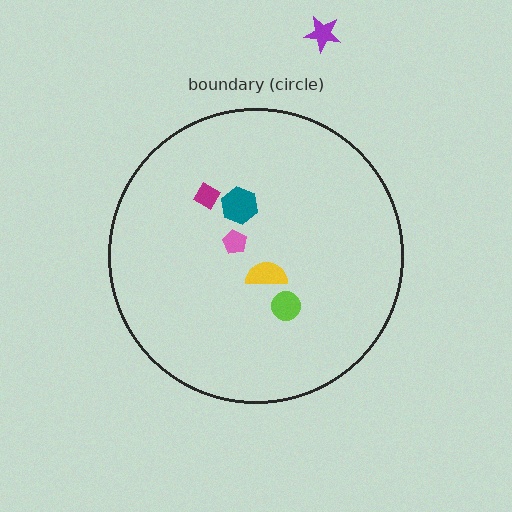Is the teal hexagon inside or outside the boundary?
Inside.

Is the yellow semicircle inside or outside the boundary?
Inside.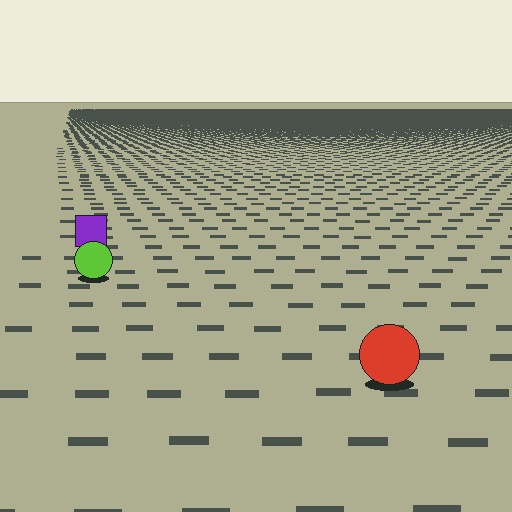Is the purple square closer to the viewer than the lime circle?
No. The lime circle is closer — you can tell from the texture gradient: the ground texture is coarser near it.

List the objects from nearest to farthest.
From nearest to farthest: the red circle, the lime circle, the purple square.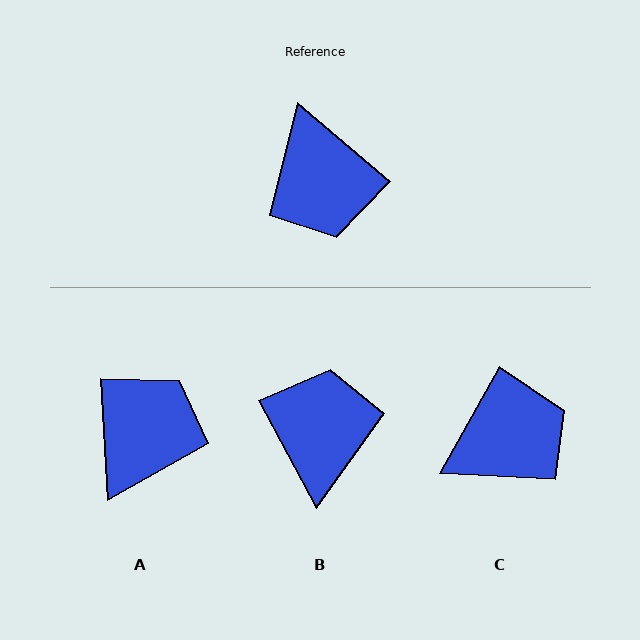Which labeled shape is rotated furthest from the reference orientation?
B, about 158 degrees away.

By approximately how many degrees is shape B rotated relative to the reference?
Approximately 158 degrees counter-clockwise.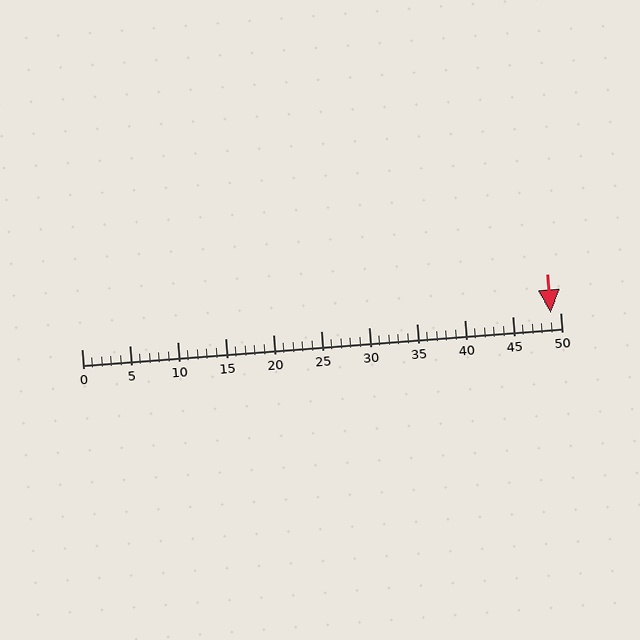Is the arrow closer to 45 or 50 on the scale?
The arrow is closer to 50.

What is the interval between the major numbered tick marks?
The major tick marks are spaced 5 units apart.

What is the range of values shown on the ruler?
The ruler shows values from 0 to 50.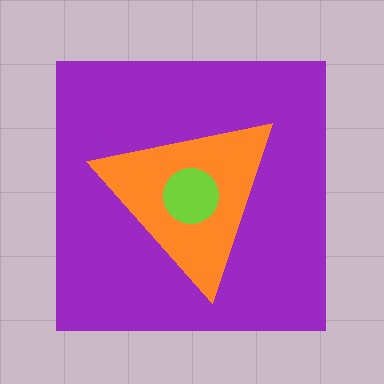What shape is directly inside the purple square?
The orange triangle.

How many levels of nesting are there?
3.